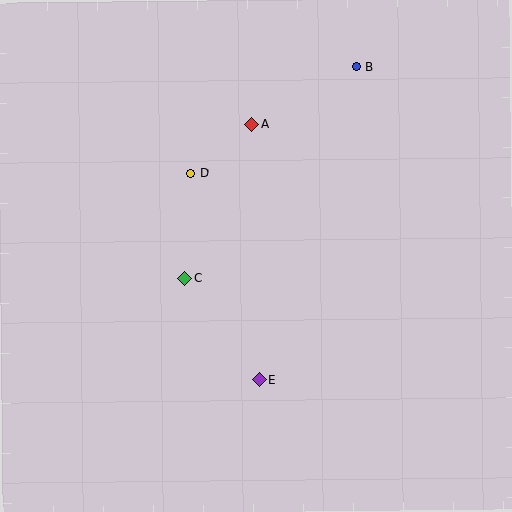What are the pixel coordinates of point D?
Point D is at (191, 173).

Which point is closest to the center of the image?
Point C at (185, 278) is closest to the center.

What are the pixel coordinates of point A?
Point A is at (251, 124).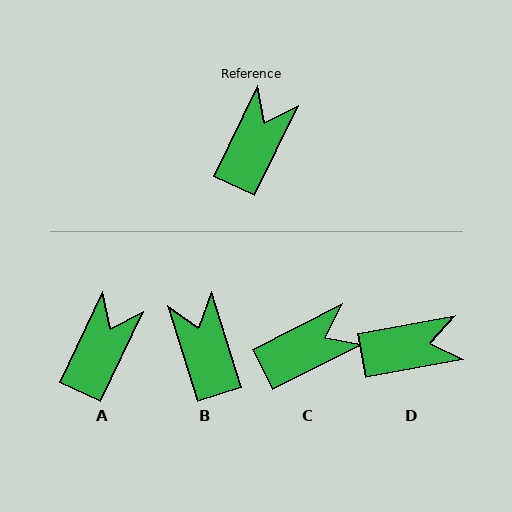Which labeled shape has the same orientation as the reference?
A.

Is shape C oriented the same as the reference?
No, it is off by about 37 degrees.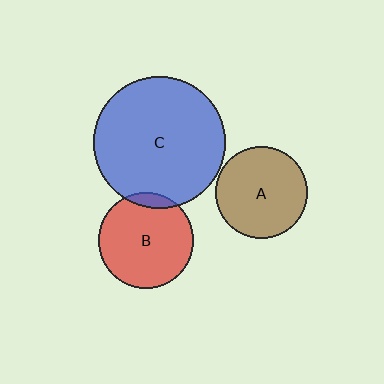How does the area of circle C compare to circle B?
Approximately 1.9 times.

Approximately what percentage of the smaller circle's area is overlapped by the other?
Approximately 10%.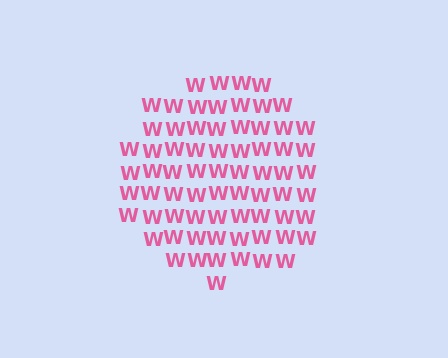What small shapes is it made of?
It is made of small letter W's.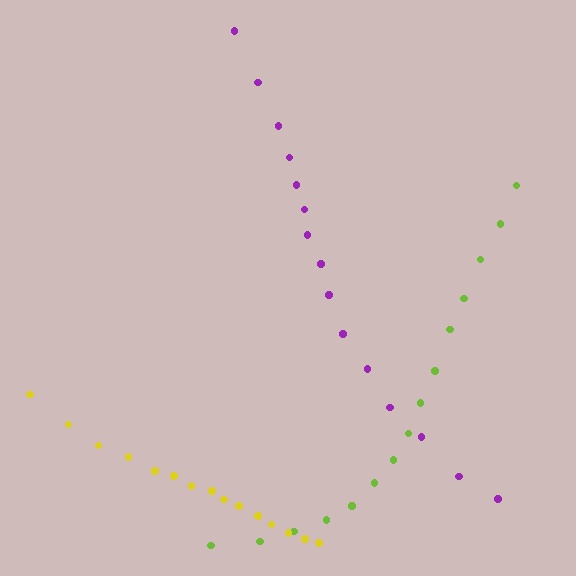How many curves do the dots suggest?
There are 3 distinct paths.